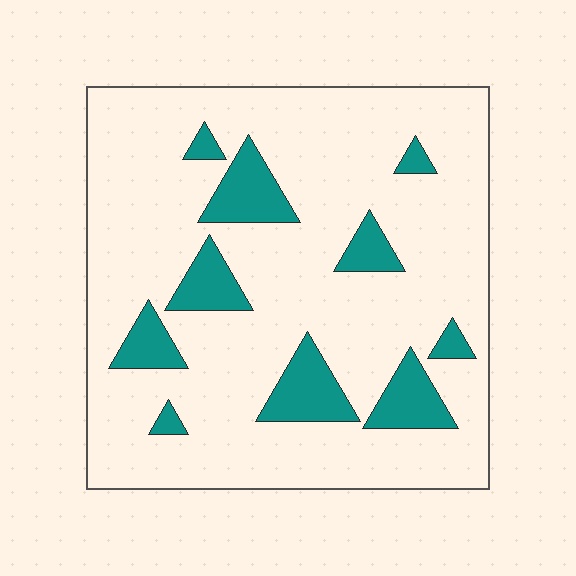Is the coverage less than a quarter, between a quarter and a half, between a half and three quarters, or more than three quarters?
Less than a quarter.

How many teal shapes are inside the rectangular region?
10.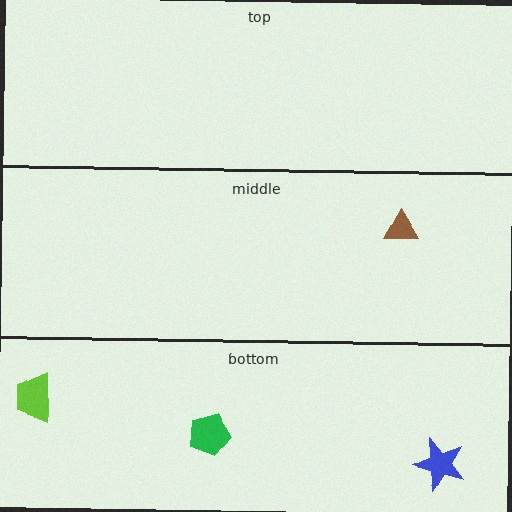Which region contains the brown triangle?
The middle region.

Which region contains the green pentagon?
The bottom region.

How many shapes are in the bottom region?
3.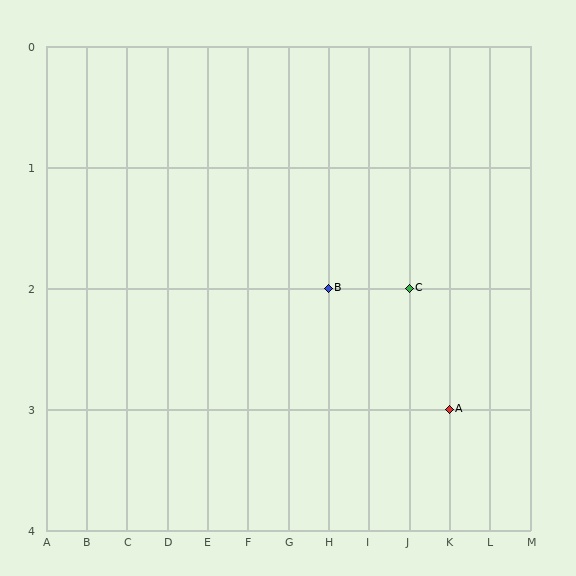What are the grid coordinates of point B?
Point B is at grid coordinates (H, 2).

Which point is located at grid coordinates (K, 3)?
Point A is at (K, 3).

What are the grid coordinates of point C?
Point C is at grid coordinates (J, 2).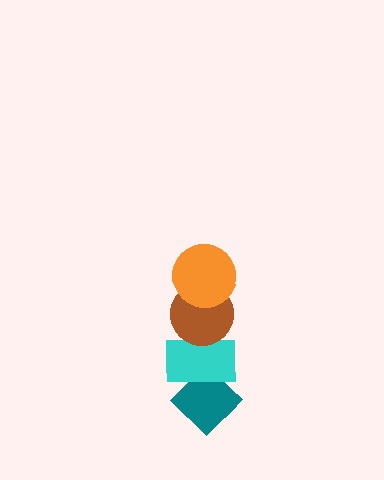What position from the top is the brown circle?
The brown circle is 2nd from the top.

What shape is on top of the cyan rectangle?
The brown circle is on top of the cyan rectangle.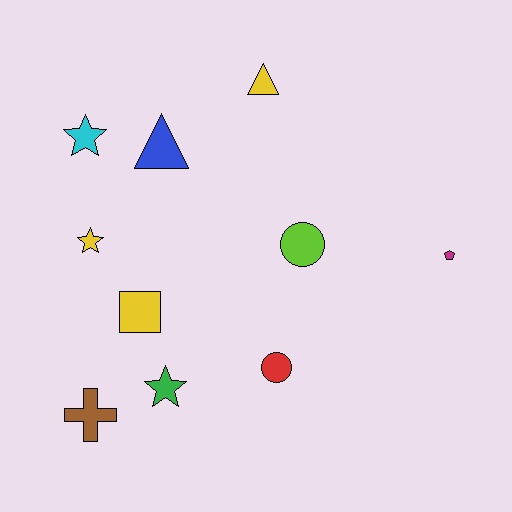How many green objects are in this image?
There is 1 green object.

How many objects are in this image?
There are 10 objects.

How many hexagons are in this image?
There are no hexagons.